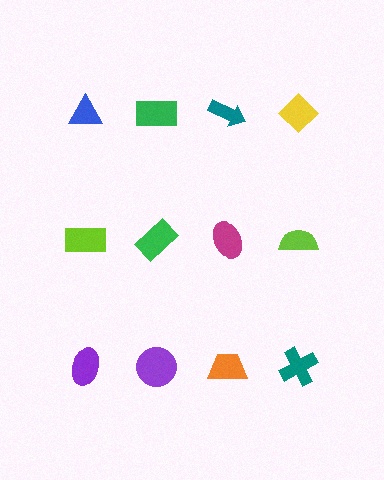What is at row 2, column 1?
A lime rectangle.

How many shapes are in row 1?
4 shapes.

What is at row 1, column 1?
A blue triangle.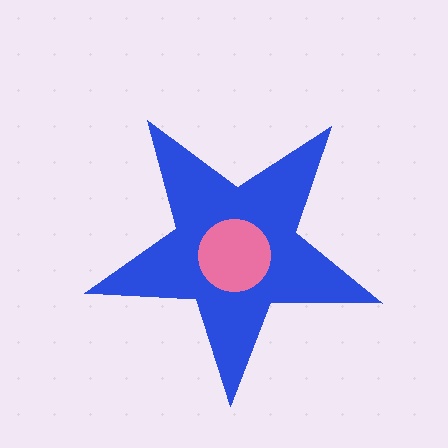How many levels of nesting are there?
2.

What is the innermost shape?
The pink circle.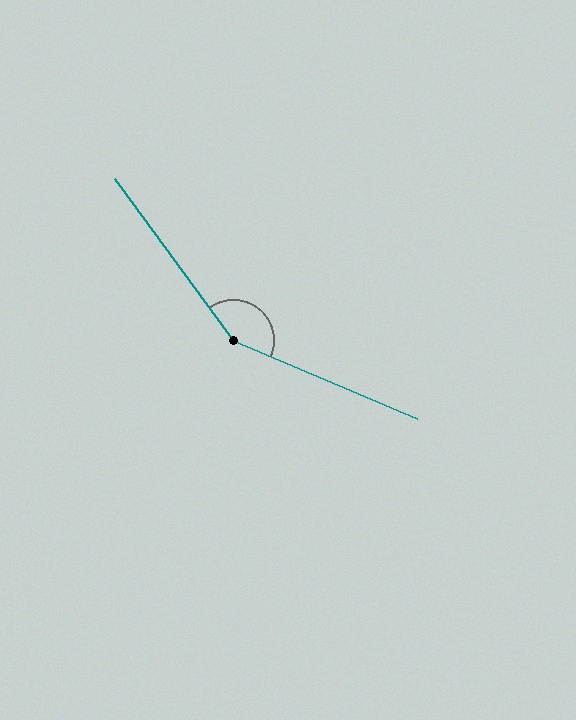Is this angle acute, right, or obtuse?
It is obtuse.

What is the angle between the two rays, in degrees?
Approximately 149 degrees.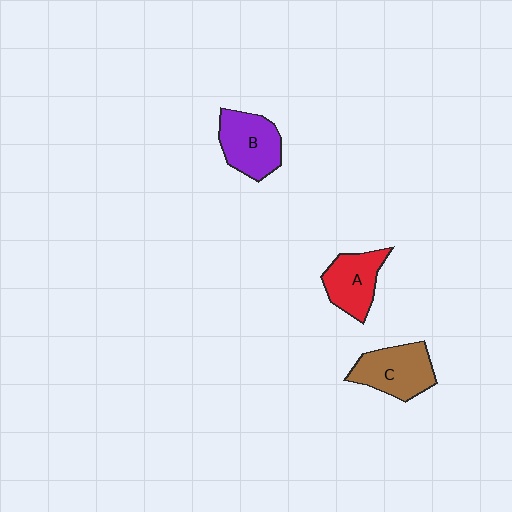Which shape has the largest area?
Shape C (brown).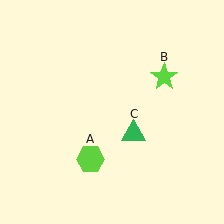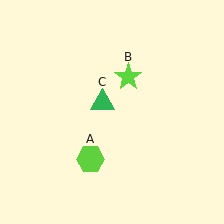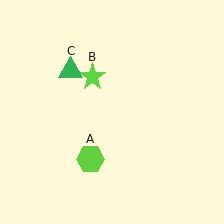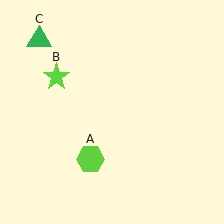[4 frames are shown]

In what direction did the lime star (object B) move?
The lime star (object B) moved left.